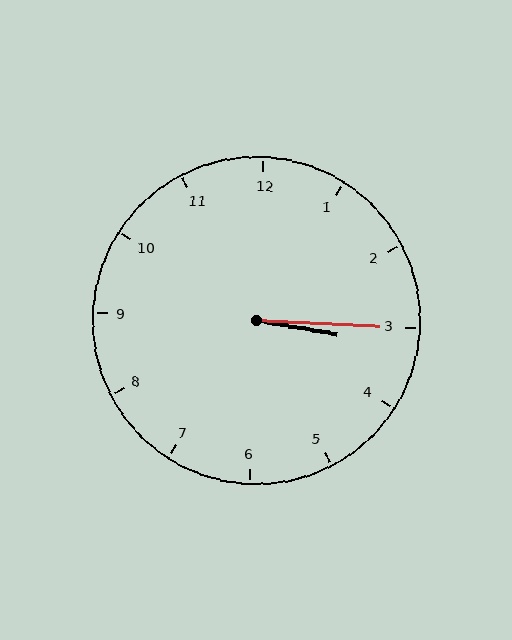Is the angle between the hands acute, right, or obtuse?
It is acute.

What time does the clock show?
3:15.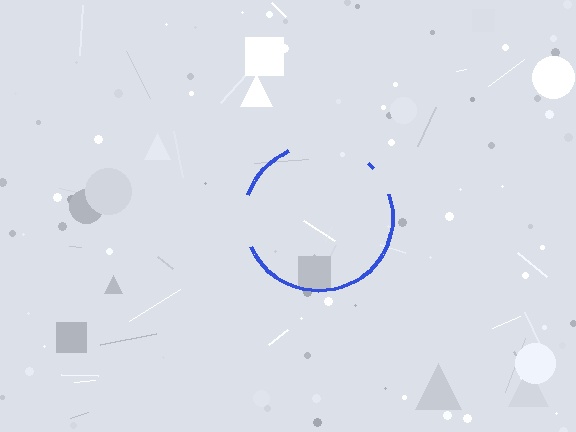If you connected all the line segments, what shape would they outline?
They would outline a circle.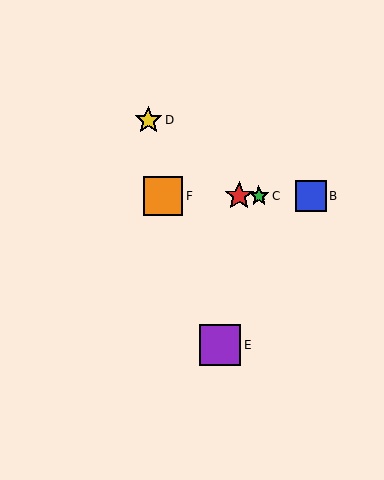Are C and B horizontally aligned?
Yes, both are at y≈196.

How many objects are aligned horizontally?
4 objects (A, B, C, F) are aligned horizontally.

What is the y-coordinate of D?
Object D is at y≈120.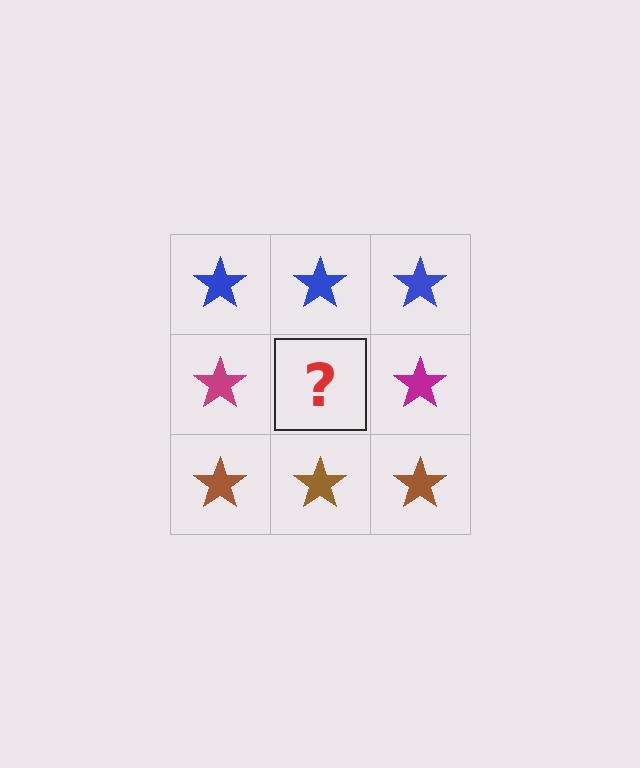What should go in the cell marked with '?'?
The missing cell should contain a magenta star.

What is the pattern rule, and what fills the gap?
The rule is that each row has a consistent color. The gap should be filled with a magenta star.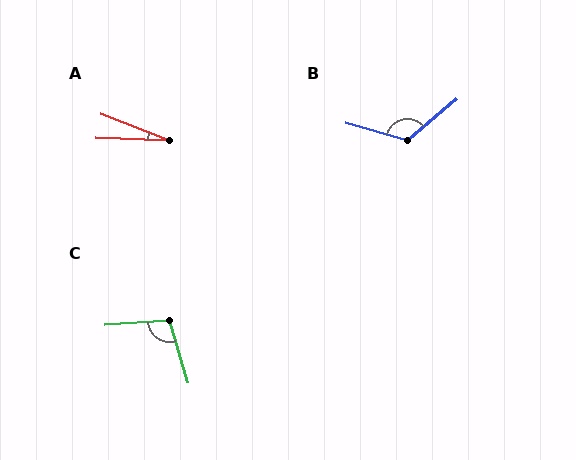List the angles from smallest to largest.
A (20°), C (102°), B (124°).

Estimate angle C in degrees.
Approximately 102 degrees.